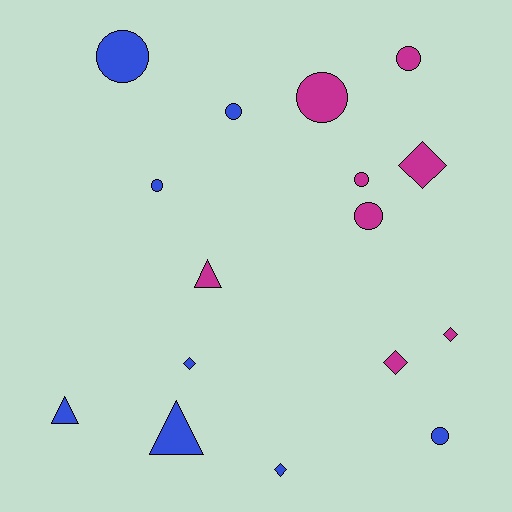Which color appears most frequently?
Magenta, with 8 objects.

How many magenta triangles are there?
There is 1 magenta triangle.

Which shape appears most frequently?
Circle, with 8 objects.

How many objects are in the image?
There are 16 objects.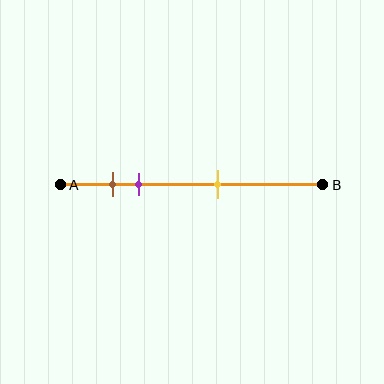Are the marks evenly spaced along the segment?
No, the marks are not evenly spaced.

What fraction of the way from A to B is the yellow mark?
The yellow mark is approximately 60% (0.6) of the way from A to B.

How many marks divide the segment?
There are 3 marks dividing the segment.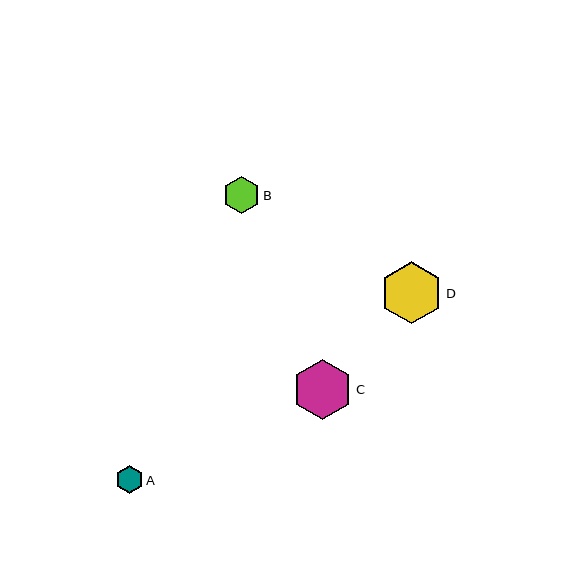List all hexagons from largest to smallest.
From largest to smallest: D, C, B, A.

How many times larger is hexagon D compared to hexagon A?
Hexagon D is approximately 2.2 times the size of hexagon A.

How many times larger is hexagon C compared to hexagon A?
Hexagon C is approximately 2.1 times the size of hexagon A.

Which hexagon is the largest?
Hexagon D is the largest with a size of approximately 62 pixels.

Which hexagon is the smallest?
Hexagon A is the smallest with a size of approximately 28 pixels.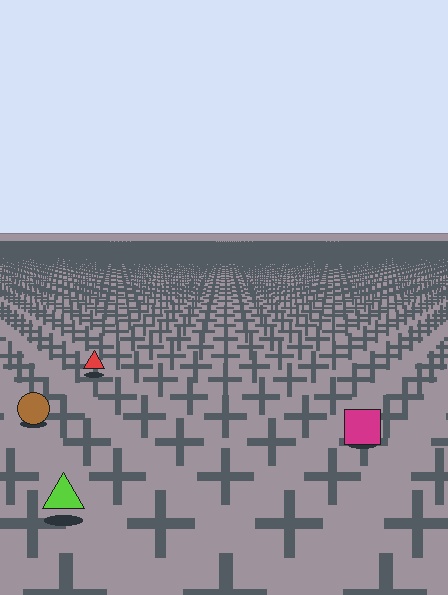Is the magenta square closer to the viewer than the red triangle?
Yes. The magenta square is closer — you can tell from the texture gradient: the ground texture is coarser near it.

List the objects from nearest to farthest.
From nearest to farthest: the lime triangle, the magenta square, the brown circle, the red triangle.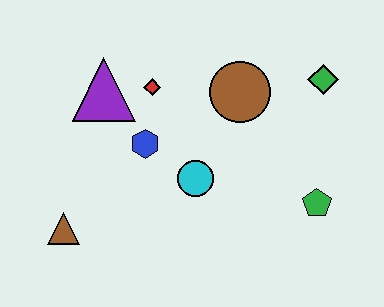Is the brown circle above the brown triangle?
Yes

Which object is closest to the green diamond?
The brown circle is closest to the green diamond.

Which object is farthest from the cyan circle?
The green diamond is farthest from the cyan circle.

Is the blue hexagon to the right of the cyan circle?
No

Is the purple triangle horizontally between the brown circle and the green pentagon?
No